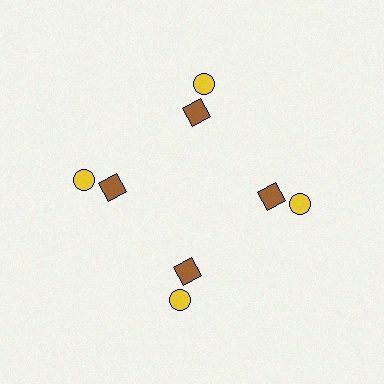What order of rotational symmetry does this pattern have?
This pattern has 4-fold rotational symmetry.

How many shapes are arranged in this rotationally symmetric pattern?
There are 8 shapes, arranged in 4 groups of 2.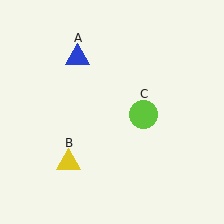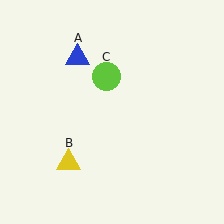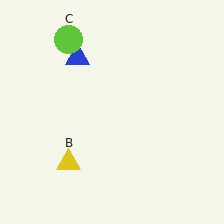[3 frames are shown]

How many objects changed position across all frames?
1 object changed position: lime circle (object C).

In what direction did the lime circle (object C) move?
The lime circle (object C) moved up and to the left.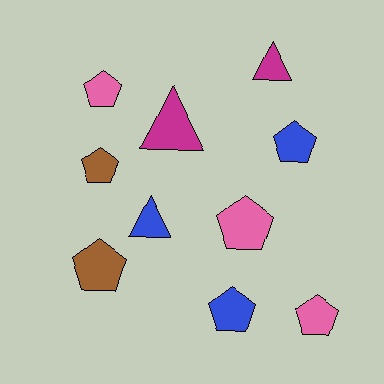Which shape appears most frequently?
Pentagon, with 7 objects.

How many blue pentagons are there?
There are 2 blue pentagons.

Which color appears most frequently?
Blue, with 3 objects.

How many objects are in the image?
There are 10 objects.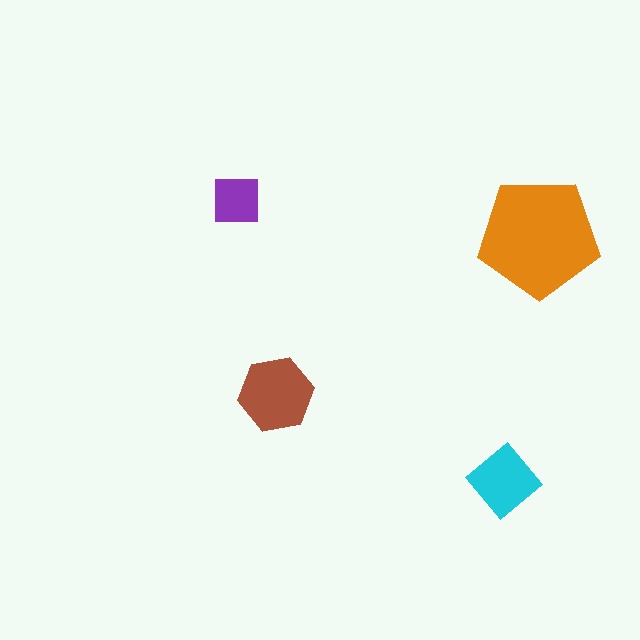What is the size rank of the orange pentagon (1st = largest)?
1st.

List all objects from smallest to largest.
The purple square, the cyan diamond, the brown hexagon, the orange pentagon.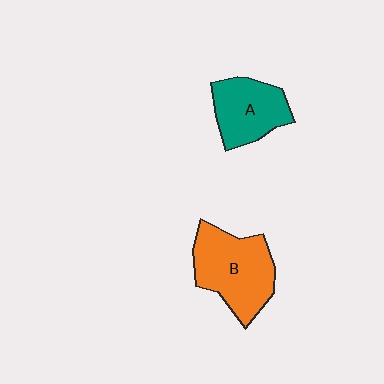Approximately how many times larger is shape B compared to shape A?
Approximately 1.4 times.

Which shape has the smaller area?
Shape A (teal).